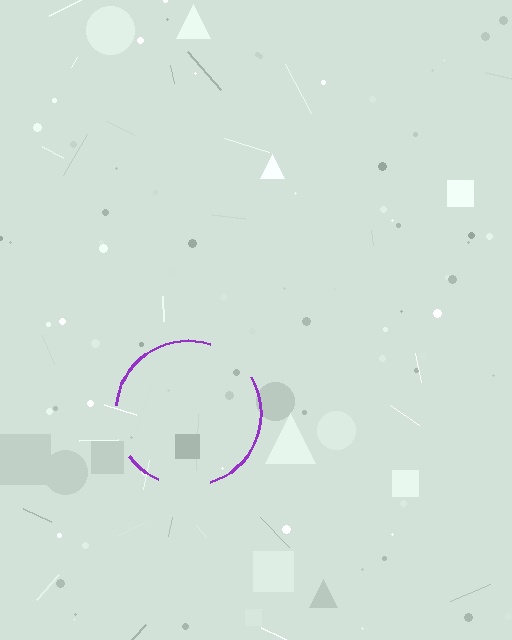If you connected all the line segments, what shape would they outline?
They would outline a circle.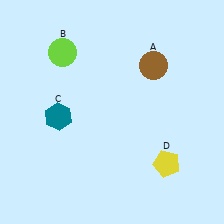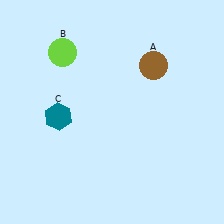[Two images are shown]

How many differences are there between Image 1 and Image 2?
There is 1 difference between the two images.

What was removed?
The yellow pentagon (D) was removed in Image 2.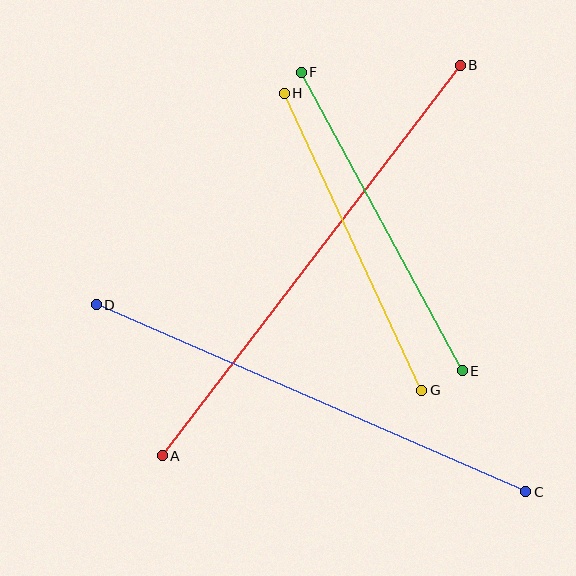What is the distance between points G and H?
The distance is approximately 327 pixels.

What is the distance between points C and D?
The distance is approximately 468 pixels.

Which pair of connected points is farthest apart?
Points A and B are farthest apart.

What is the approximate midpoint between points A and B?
The midpoint is at approximately (311, 260) pixels.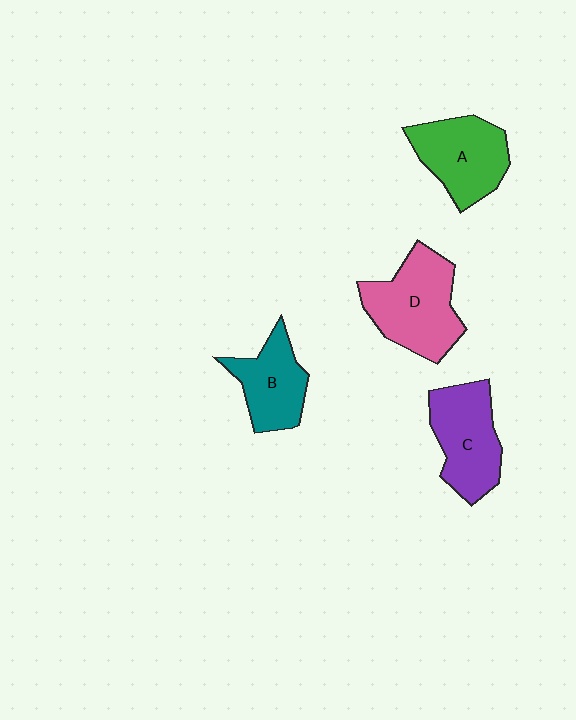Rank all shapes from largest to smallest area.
From largest to smallest: D (pink), C (purple), A (green), B (teal).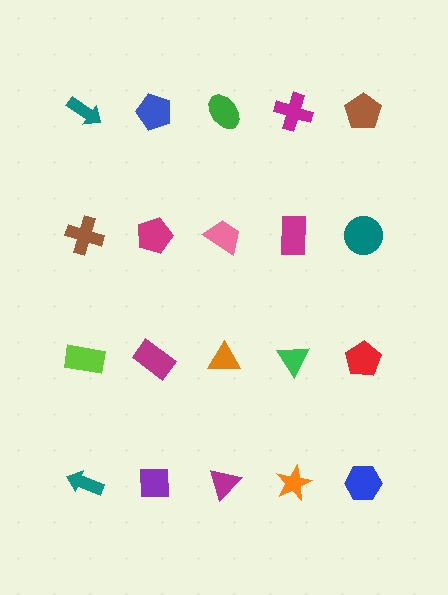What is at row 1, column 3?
A green ellipse.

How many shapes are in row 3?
5 shapes.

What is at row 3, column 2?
A magenta rectangle.